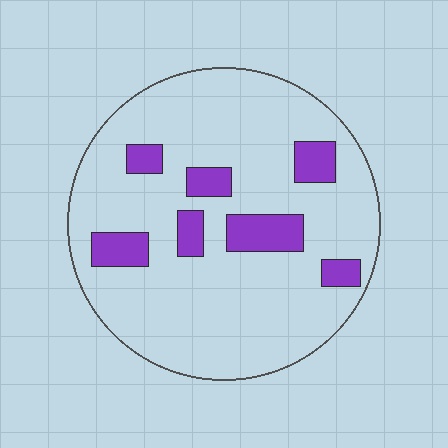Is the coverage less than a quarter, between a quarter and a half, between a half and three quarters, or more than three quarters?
Less than a quarter.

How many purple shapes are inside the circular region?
7.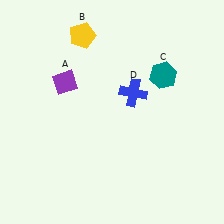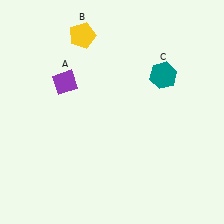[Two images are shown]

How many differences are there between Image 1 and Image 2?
There is 1 difference between the two images.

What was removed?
The blue cross (D) was removed in Image 2.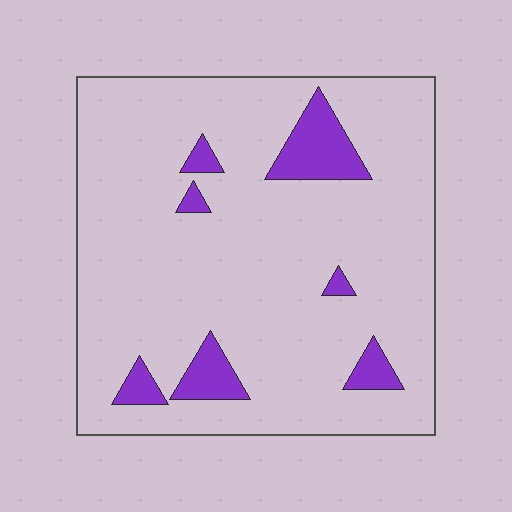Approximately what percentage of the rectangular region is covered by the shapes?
Approximately 10%.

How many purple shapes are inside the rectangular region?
7.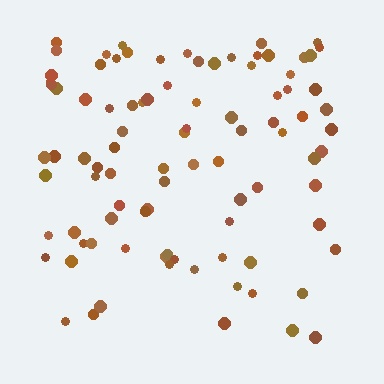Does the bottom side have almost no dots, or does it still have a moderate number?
Still a moderate number, just noticeably fewer than the top.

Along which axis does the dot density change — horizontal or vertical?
Vertical.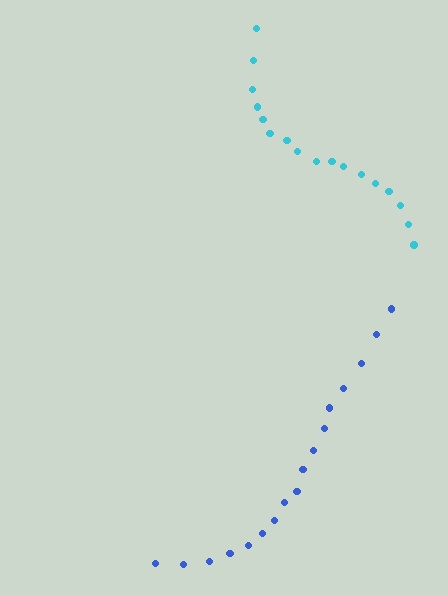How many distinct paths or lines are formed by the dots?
There are 2 distinct paths.